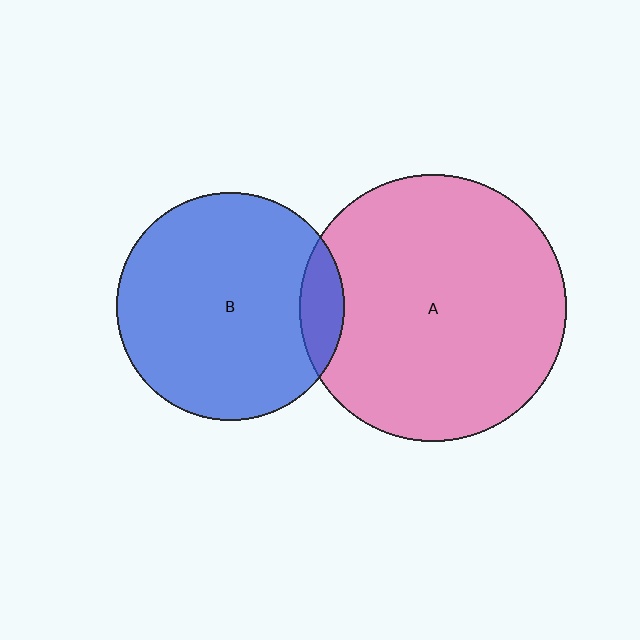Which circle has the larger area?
Circle A (pink).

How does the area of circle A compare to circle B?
Approximately 1.4 times.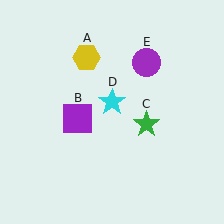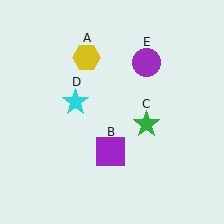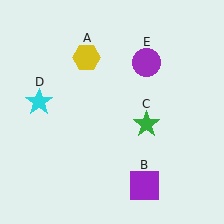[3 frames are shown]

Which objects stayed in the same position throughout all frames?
Yellow hexagon (object A) and green star (object C) and purple circle (object E) remained stationary.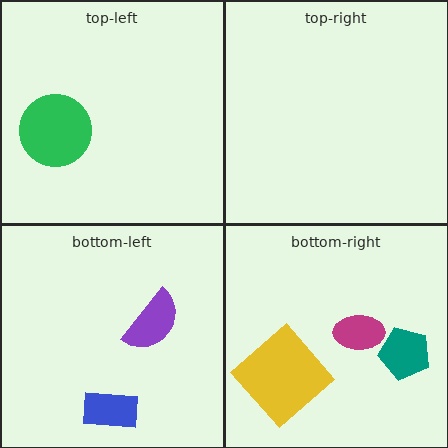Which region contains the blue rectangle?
The bottom-left region.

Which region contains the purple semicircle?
The bottom-left region.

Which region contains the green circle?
The top-left region.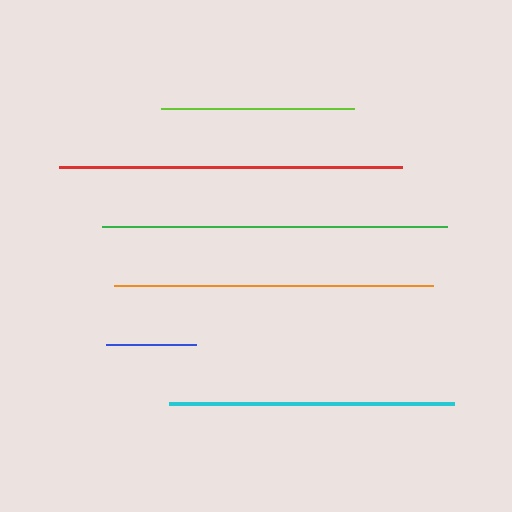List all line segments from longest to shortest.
From longest to shortest: green, red, orange, cyan, lime, blue.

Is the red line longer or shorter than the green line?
The green line is longer than the red line.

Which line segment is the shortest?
The blue line is the shortest at approximately 90 pixels.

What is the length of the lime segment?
The lime segment is approximately 192 pixels long.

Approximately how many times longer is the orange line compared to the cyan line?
The orange line is approximately 1.1 times the length of the cyan line.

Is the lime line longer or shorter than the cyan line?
The cyan line is longer than the lime line.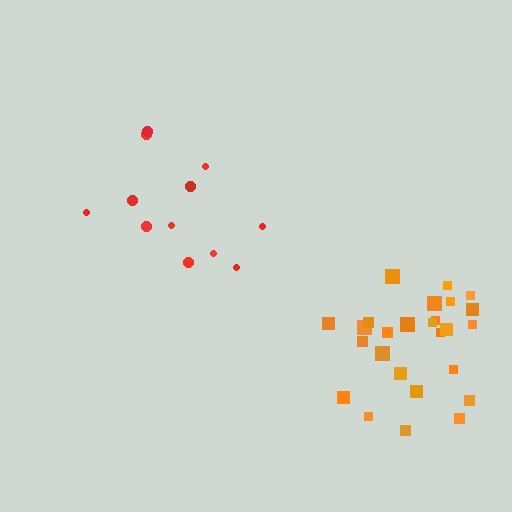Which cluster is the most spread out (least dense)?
Red.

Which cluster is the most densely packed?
Orange.